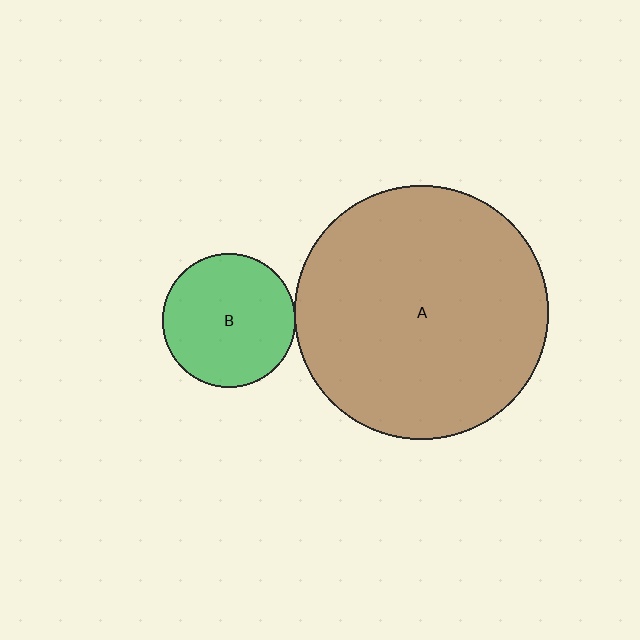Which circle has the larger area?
Circle A (brown).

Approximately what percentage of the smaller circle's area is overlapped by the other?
Approximately 5%.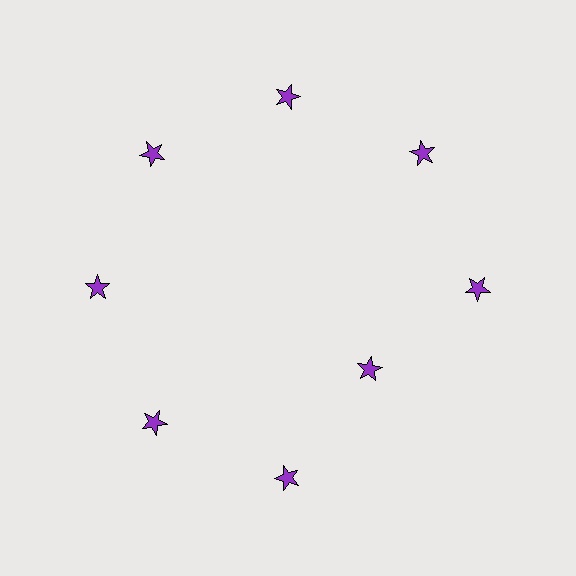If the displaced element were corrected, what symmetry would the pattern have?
It would have 8-fold rotational symmetry — the pattern would map onto itself every 45 degrees.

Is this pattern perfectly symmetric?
No. The 8 purple stars are arranged in a ring, but one element near the 4 o'clock position is pulled inward toward the center, breaking the 8-fold rotational symmetry.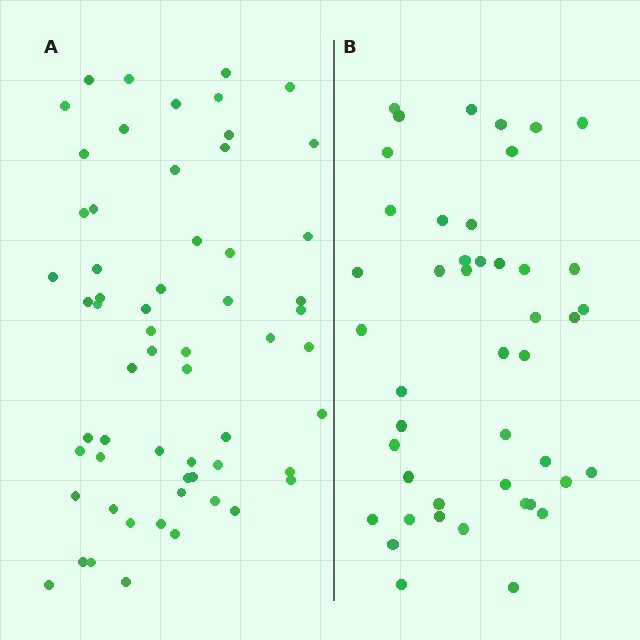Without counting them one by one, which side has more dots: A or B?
Region A (the left region) has more dots.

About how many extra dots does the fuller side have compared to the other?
Region A has approximately 15 more dots than region B.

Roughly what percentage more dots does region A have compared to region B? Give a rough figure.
About 35% more.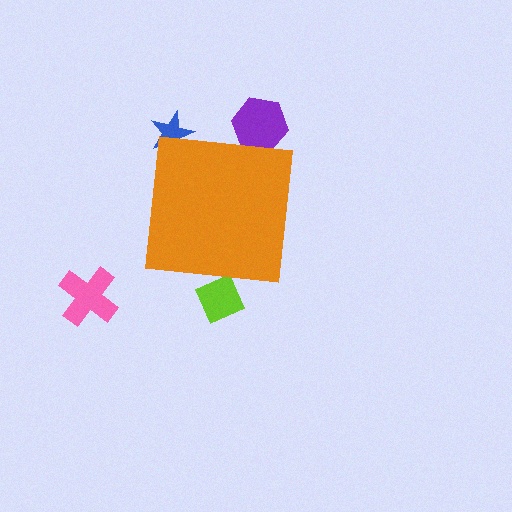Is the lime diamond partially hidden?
Yes, the lime diamond is partially hidden behind the orange square.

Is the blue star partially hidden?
Yes, the blue star is partially hidden behind the orange square.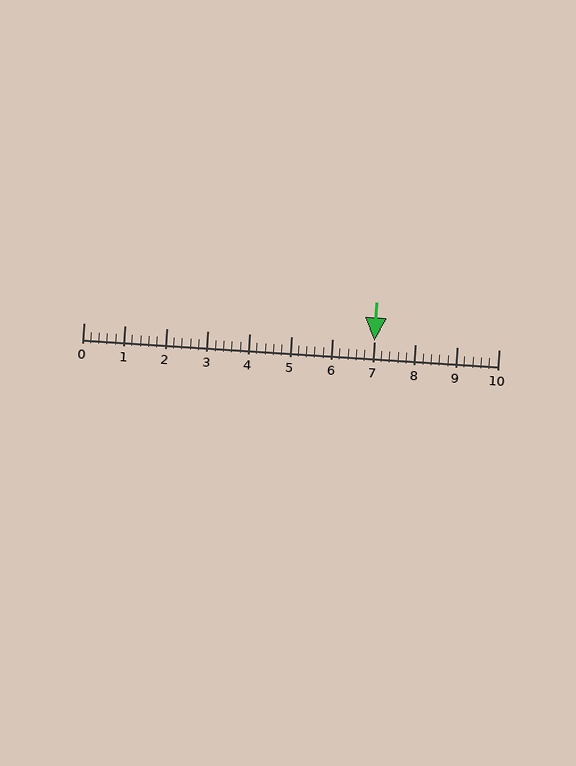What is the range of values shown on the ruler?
The ruler shows values from 0 to 10.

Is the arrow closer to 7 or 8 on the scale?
The arrow is closer to 7.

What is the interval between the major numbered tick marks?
The major tick marks are spaced 1 units apart.